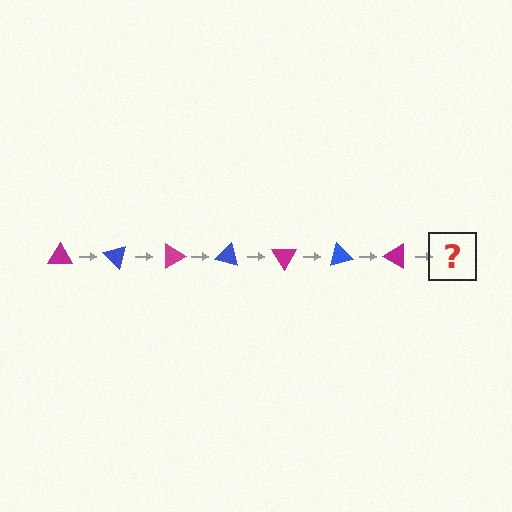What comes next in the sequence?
The next element should be a blue triangle, rotated 315 degrees from the start.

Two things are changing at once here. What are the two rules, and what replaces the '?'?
The two rules are that it rotates 45 degrees each step and the color cycles through magenta and blue. The '?' should be a blue triangle, rotated 315 degrees from the start.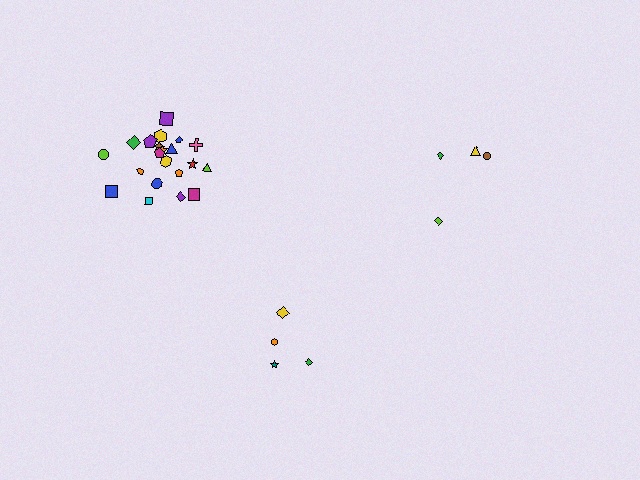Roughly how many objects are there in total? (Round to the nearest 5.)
Roughly 30 objects in total.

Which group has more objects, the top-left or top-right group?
The top-left group.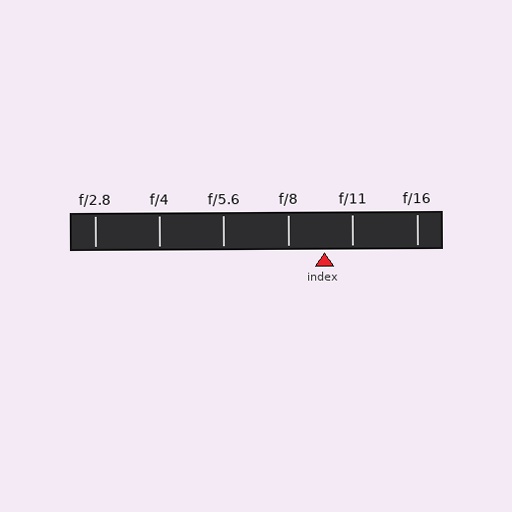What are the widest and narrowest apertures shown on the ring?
The widest aperture shown is f/2.8 and the narrowest is f/16.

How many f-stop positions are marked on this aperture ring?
There are 6 f-stop positions marked.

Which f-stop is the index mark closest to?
The index mark is closest to f/11.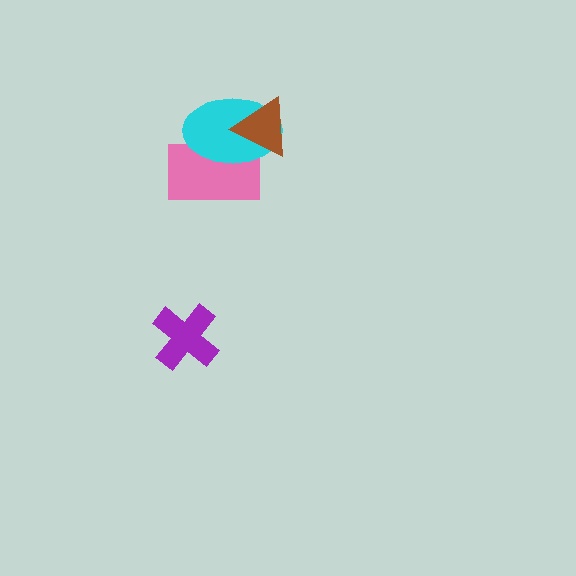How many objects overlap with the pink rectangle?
2 objects overlap with the pink rectangle.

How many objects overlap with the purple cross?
0 objects overlap with the purple cross.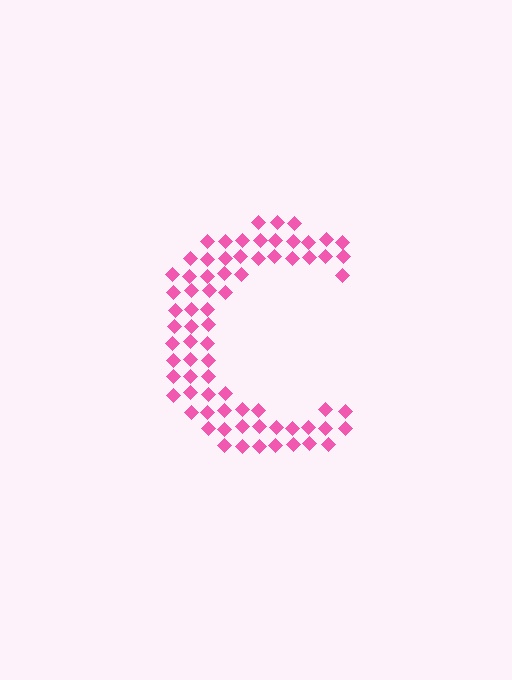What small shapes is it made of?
It is made of small diamonds.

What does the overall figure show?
The overall figure shows the letter C.